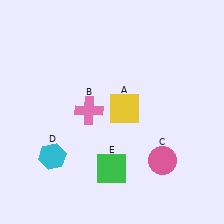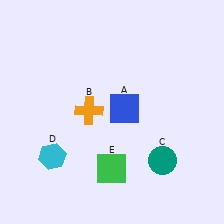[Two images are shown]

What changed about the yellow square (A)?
In Image 1, A is yellow. In Image 2, it changed to blue.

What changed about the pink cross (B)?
In Image 1, B is pink. In Image 2, it changed to orange.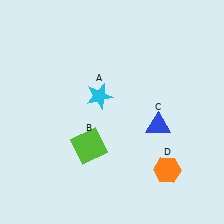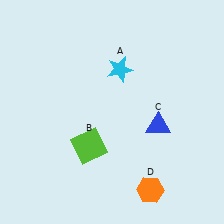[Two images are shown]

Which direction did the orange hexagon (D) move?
The orange hexagon (D) moved down.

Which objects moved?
The objects that moved are: the cyan star (A), the orange hexagon (D).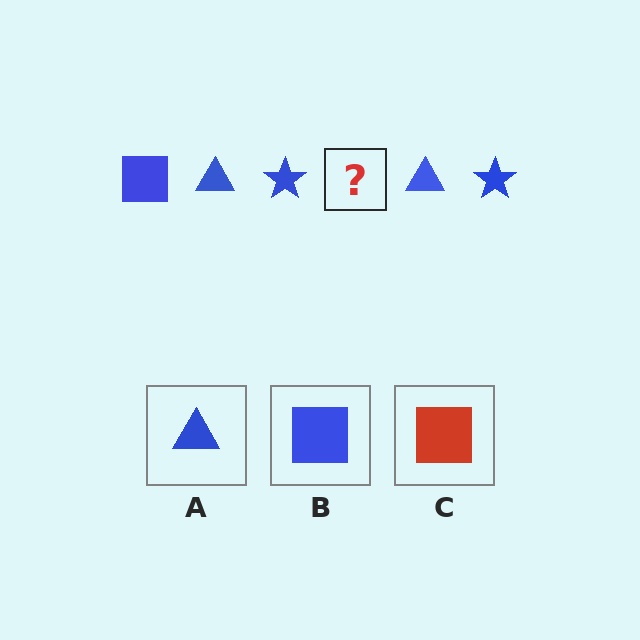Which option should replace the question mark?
Option B.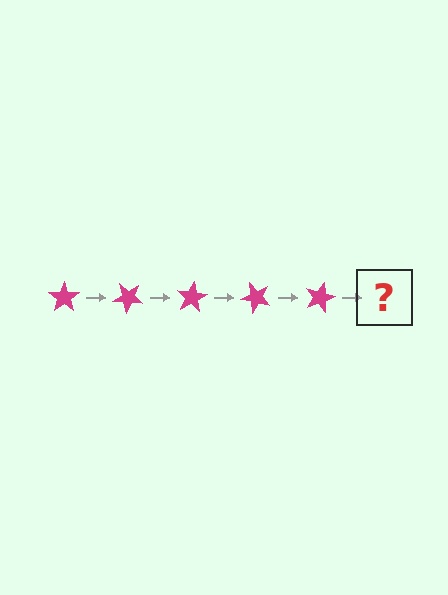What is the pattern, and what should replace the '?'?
The pattern is that the star rotates 40 degrees each step. The '?' should be a magenta star rotated 200 degrees.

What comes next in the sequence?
The next element should be a magenta star rotated 200 degrees.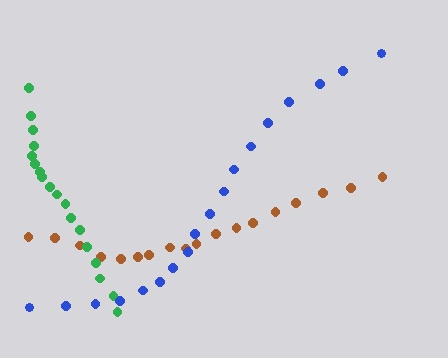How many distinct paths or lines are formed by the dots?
There are 3 distinct paths.